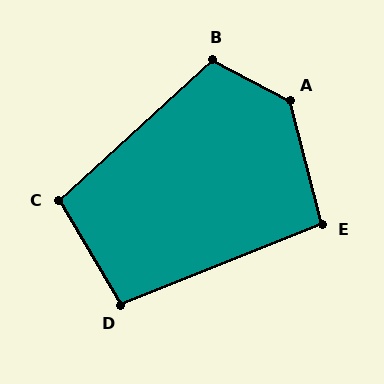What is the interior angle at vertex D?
Approximately 99 degrees (obtuse).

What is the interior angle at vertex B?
Approximately 110 degrees (obtuse).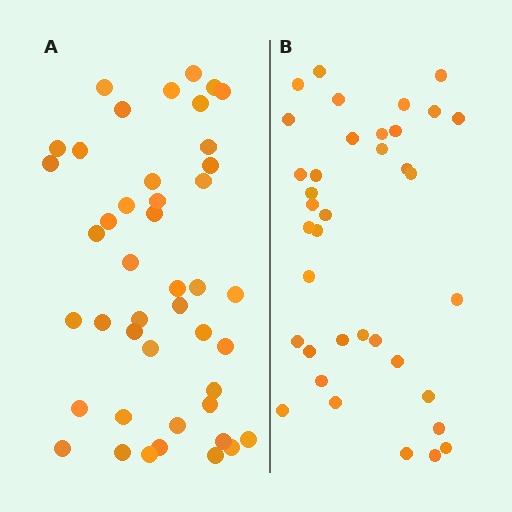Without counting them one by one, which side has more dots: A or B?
Region A (the left region) has more dots.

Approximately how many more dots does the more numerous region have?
Region A has roughly 8 or so more dots than region B.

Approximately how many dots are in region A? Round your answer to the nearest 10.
About 40 dots. (The exact count is 44, which rounds to 40.)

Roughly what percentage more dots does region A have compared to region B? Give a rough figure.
About 20% more.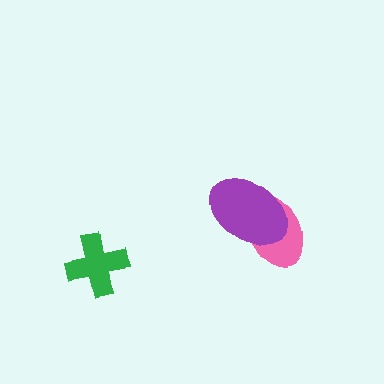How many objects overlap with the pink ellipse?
1 object overlaps with the pink ellipse.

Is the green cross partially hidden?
No, no other shape covers it.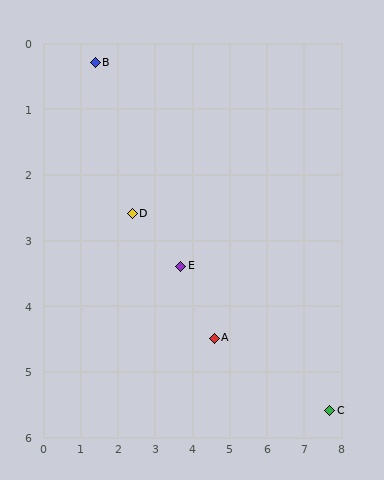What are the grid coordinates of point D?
Point D is at approximately (2.4, 2.6).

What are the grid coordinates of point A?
Point A is at approximately (4.6, 4.5).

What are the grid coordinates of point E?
Point E is at approximately (3.7, 3.4).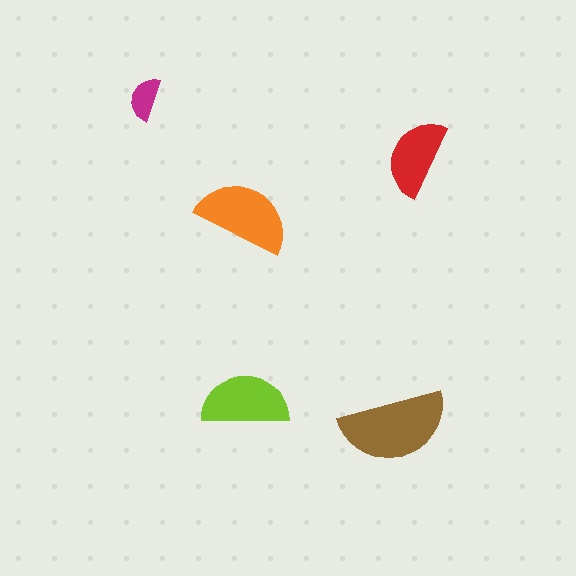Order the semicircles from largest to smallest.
the brown one, the orange one, the lime one, the red one, the magenta one.